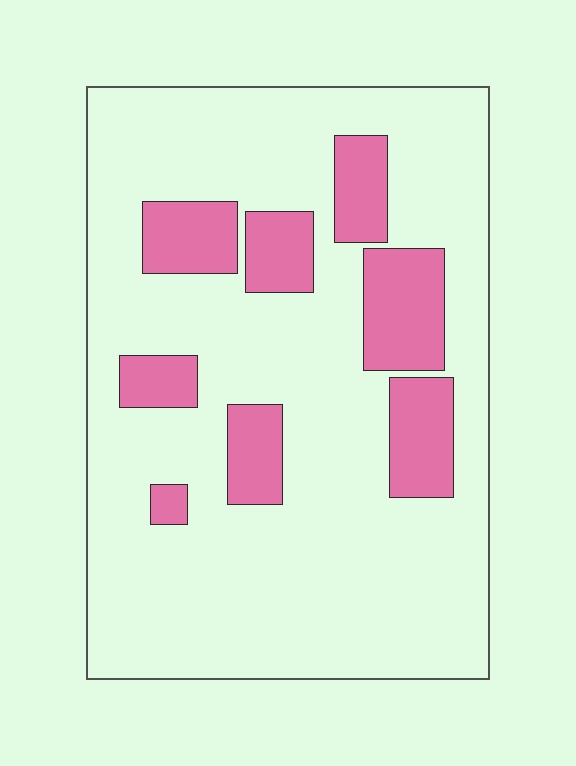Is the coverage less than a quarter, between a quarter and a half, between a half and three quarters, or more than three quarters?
Less than a quarter.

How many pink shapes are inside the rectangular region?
8.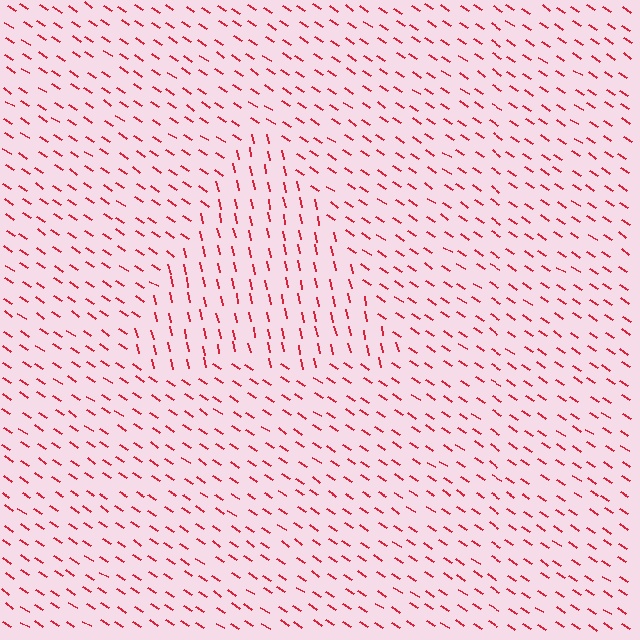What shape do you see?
I see a triangle.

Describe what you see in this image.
The image is filled with small red line segments. A triangle region in the image has lines oriented differently from the surrounding lines, creating a visible texture boundary.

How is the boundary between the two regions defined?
The boundary is defined purely by a change in line orientation (approximately 45 degrees difference). All lines are the same color and thickness.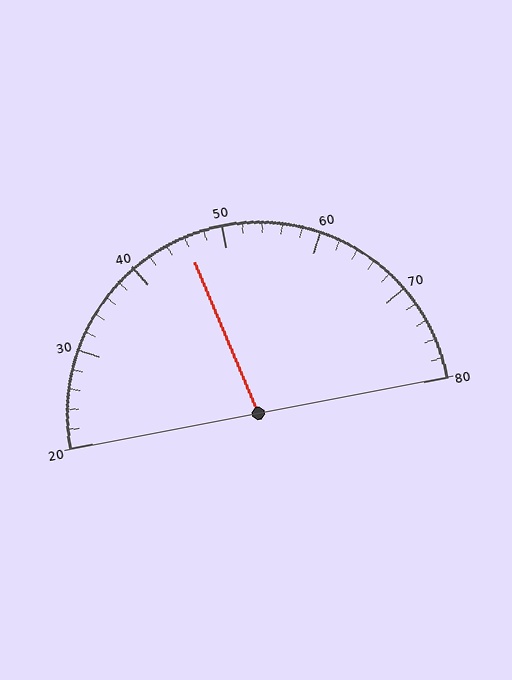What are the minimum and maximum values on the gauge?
The gauge ranges from 20 to 80.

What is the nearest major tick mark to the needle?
The nearest major tick mark is 50.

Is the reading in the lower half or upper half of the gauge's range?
The reading is in the lower half of the range (20 to 80).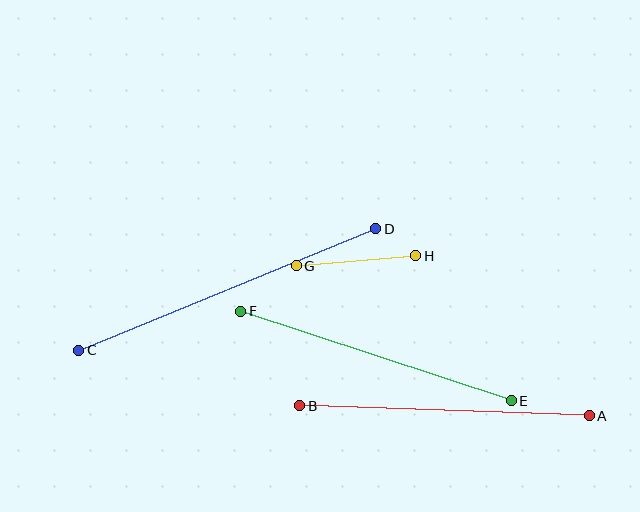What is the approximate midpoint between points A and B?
The midpoint is at approximately (445, 411) pixels.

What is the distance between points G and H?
The distance is approximately 120 pixels.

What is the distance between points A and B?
The distance is approximately 290 pixels.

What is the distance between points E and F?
The distance is approximately 285 pixels.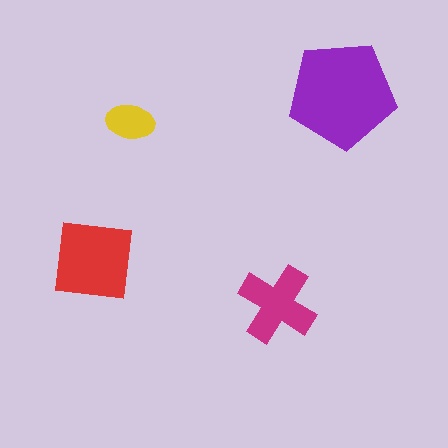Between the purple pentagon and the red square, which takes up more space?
The purple pentagon.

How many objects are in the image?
There are 4 objects in the image.